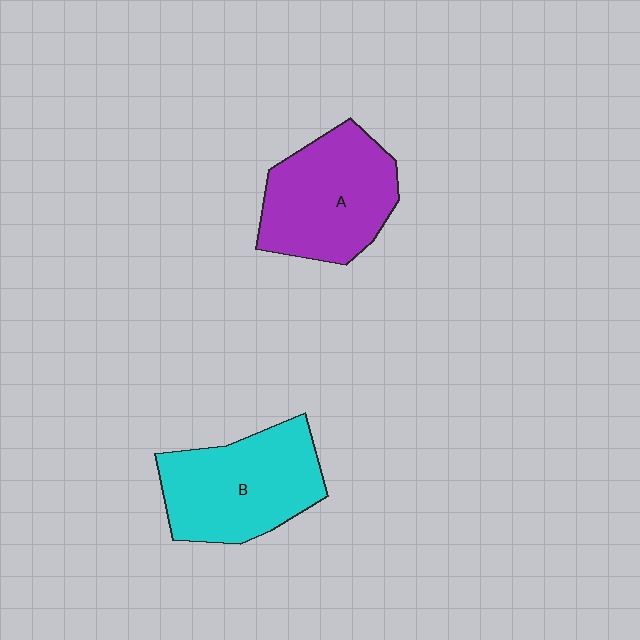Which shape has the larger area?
Shape B (cyan).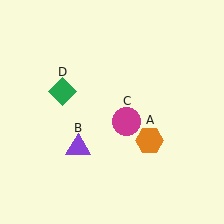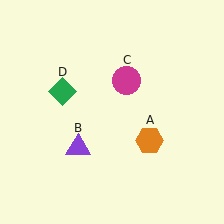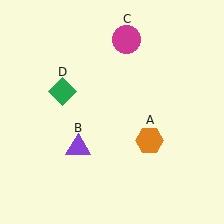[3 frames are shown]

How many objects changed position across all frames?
1 object changed position: magenta circle (object C).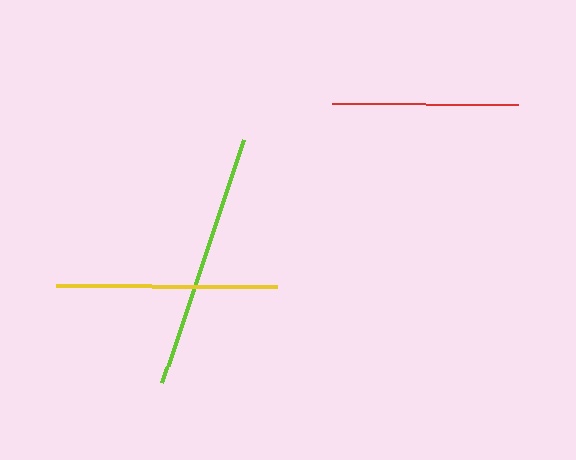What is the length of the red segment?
The red segment is approximately 186 pixels long.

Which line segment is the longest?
The lime line is the longest at approximately 257 pixels.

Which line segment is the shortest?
The red line is the shortest at approximately 186 pixels.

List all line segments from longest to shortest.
From longest to shortest: lime, yellow, red.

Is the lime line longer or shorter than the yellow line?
The lime line is longer than the yellow line.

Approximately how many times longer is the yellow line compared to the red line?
The yellow line is approximately 1.2 times the length of the red line.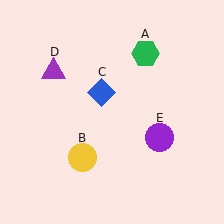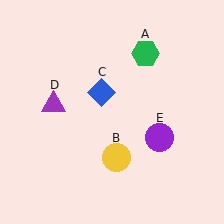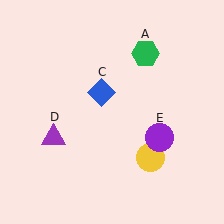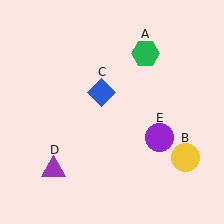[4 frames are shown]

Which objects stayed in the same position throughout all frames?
Green hexagon (object A) and blue diamond (object C) and purple circle (object E) remained stationary.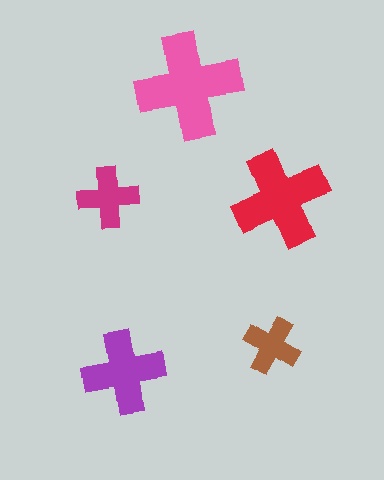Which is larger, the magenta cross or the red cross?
The red one.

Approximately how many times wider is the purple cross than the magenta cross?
About 1.5 times wider.